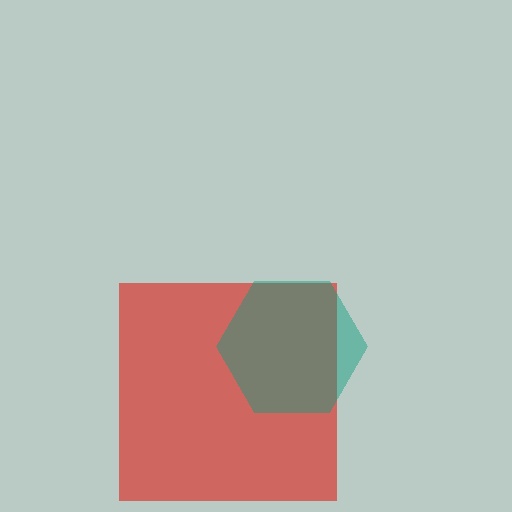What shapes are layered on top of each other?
The layered shapes are: a red square, a teal hexagon.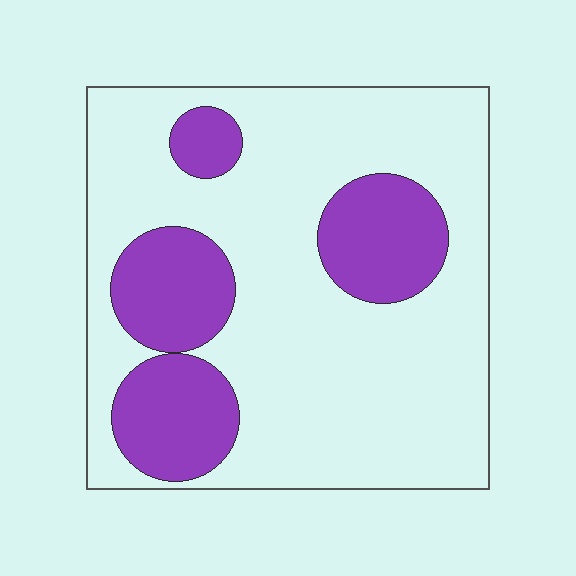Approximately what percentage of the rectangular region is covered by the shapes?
Approximately 25%.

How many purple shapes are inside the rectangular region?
4.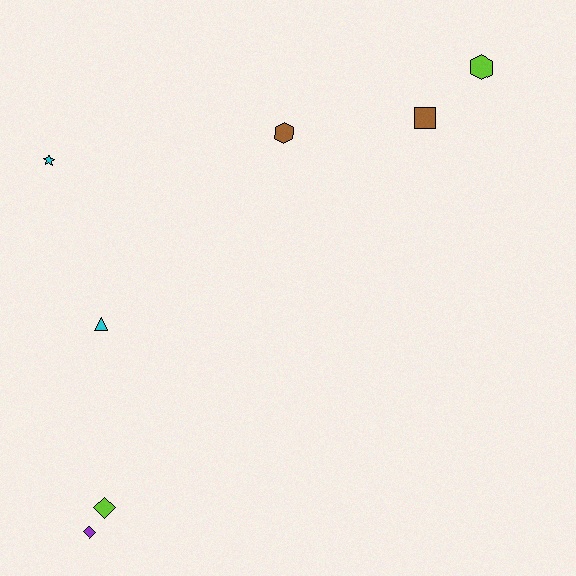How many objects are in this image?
There are 7 objects.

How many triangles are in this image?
There is 1 triangle.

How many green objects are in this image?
There are no green objects.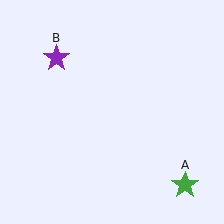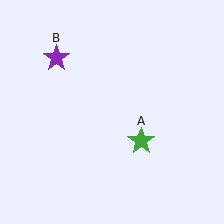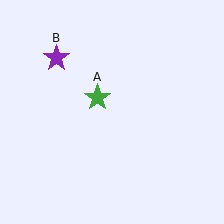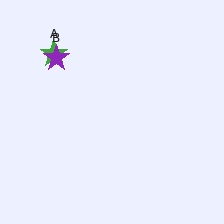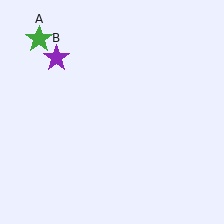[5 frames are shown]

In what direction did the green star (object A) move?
The green star (object A) moved up and to the left.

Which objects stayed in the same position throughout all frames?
Purple star (object B) remained stationary.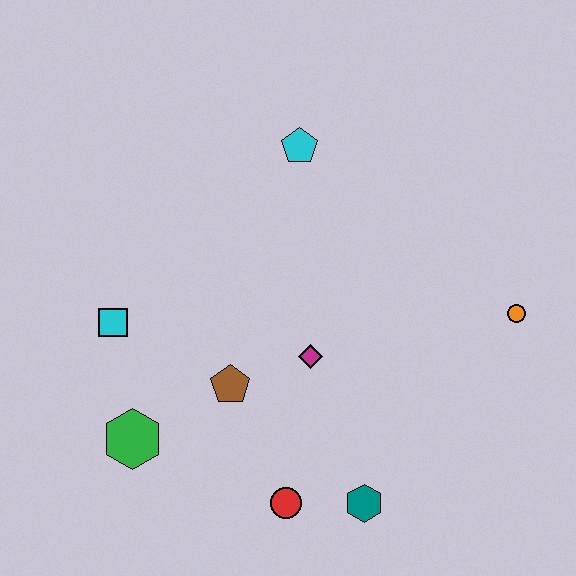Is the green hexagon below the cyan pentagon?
Yes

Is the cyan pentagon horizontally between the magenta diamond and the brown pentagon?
Yes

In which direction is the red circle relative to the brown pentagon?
The red circle is below the brown pentagon.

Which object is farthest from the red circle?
The cyan pentagon is farthest from the red circle.